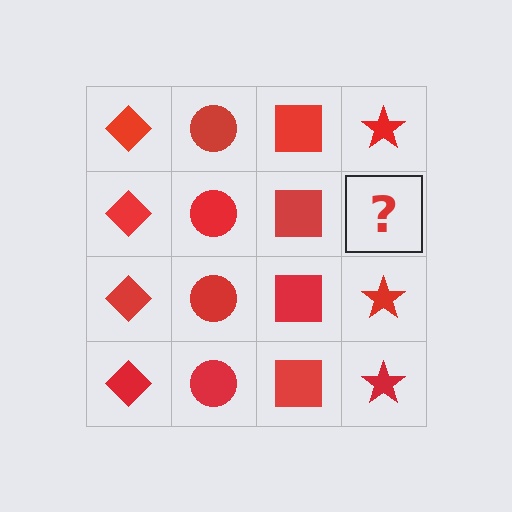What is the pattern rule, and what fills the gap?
The rule is that each column has a consistent shape. The gap should be filled with a red star.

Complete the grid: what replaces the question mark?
The question mark should be replaced with a red star.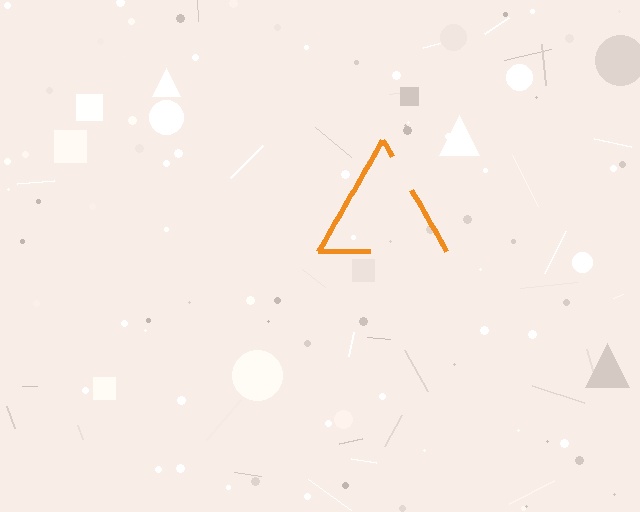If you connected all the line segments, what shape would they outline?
They would outline a triangle.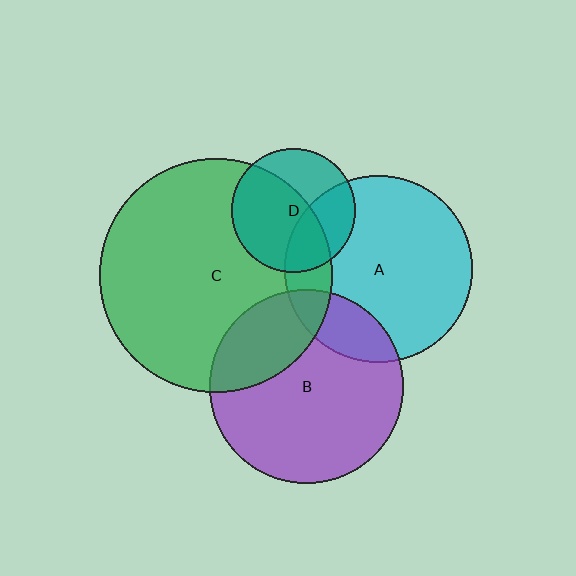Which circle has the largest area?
Circle C (green).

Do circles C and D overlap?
Yes.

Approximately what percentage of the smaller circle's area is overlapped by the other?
Approximately 60%.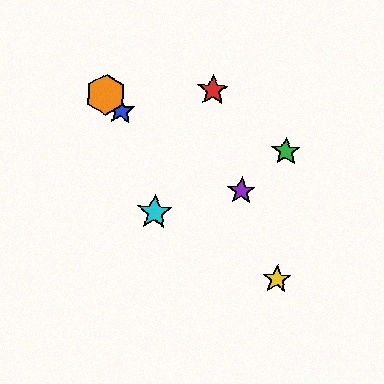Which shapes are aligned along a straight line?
The blue star, the yellow star, the orange hexagon are aligned along a straight line.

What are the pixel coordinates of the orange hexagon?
The orange hexagon is at (106, 95).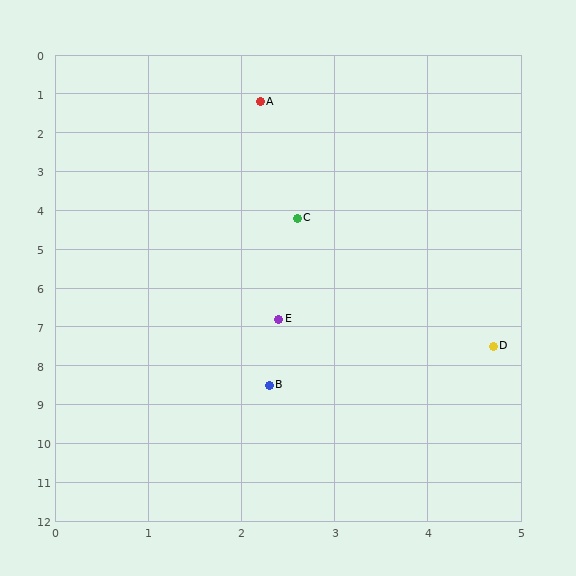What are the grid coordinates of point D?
Point D is at approximately (4.7, 7.5).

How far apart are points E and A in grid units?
Points E and A are about 5.6 grid units apart.